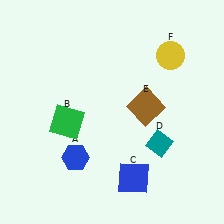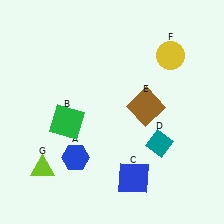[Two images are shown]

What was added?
A lime triangle (G) was added in Image 2.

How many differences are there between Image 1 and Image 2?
There is 1 difference between the two images.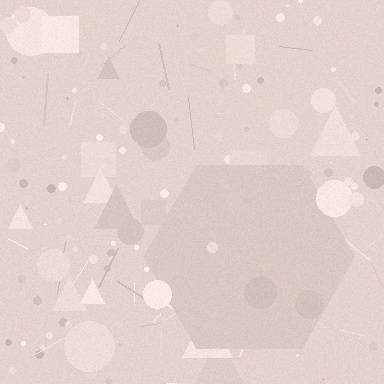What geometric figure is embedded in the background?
A hexagon is embedded in the background.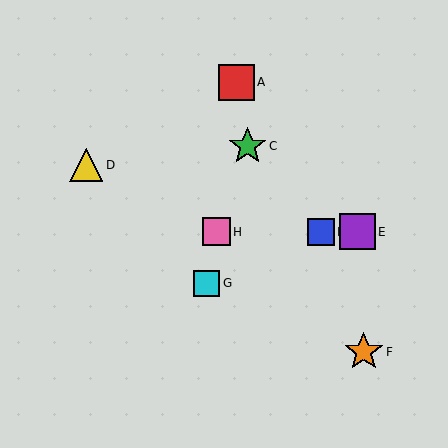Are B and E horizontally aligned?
Yes, both are at y≈232.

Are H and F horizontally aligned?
No, H is at y≈232 and F is at y≈352.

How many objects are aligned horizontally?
3 objects (B, E, H) are aligned horizontally.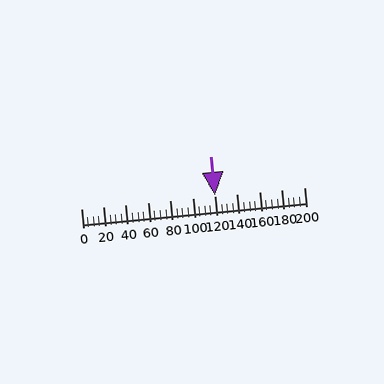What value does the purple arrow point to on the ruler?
The purple arrow points to approximately 120.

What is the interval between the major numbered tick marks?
The major tick marks are spaced 20 units apart.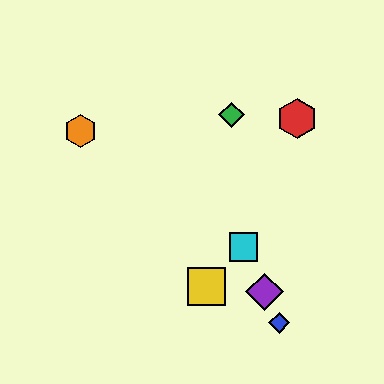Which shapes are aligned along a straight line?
The blue diamond, the purple diamond, the cyan square are aligned along a straight line.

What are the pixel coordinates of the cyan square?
The cyan square is at (244, 247).